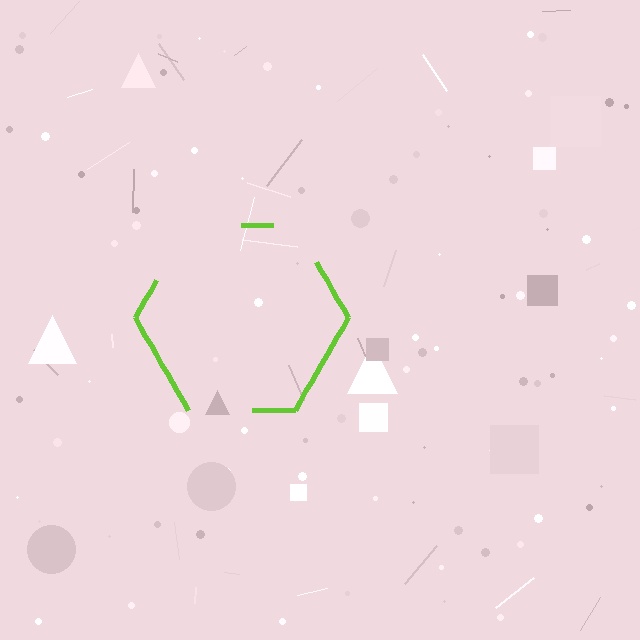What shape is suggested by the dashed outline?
The dashed outline suggests a hexagon.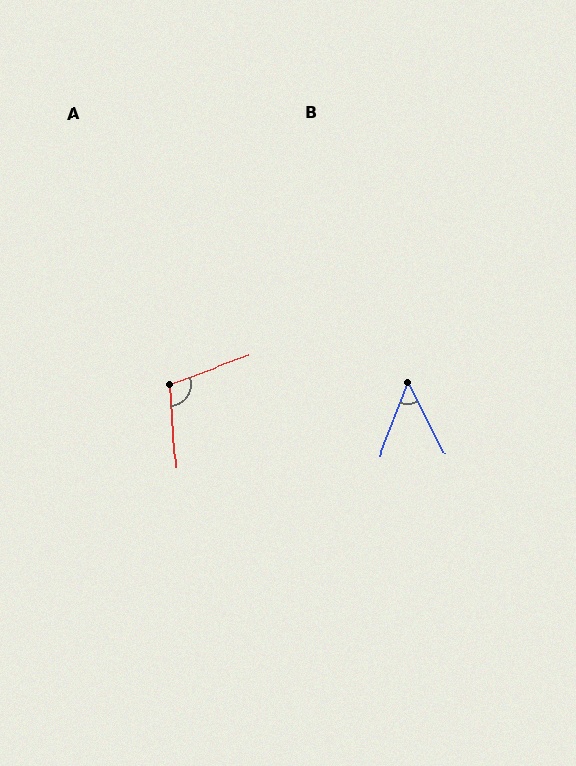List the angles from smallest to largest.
B (48°), A (106°).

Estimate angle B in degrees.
Approximately 48 degrees.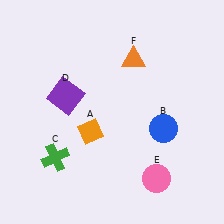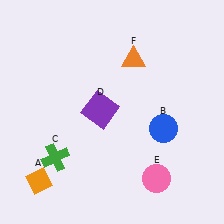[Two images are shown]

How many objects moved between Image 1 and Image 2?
2 objects moved between the two images.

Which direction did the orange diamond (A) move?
The orange diamond (A) moved left.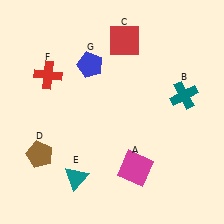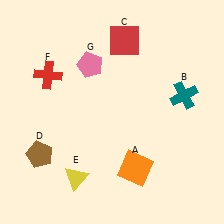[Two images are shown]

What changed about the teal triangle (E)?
In Image 1, E is teal. In Image 2, it changed to yellow.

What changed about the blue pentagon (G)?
In Image 1, G is blue. In Image 2, it changed to pink.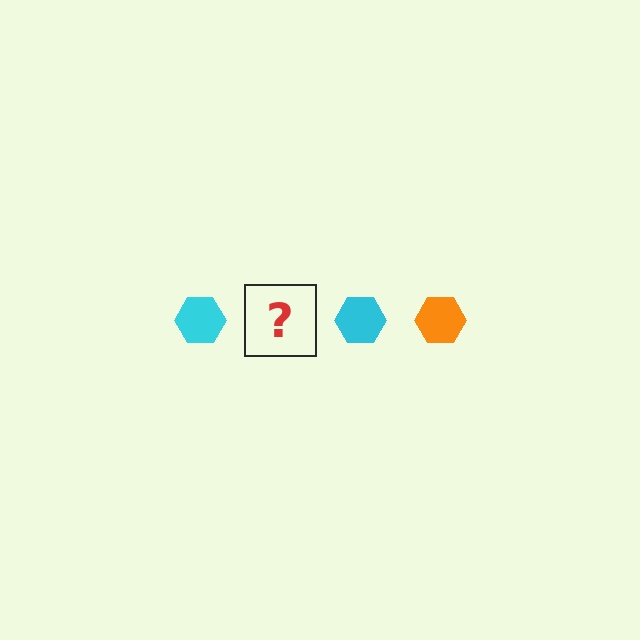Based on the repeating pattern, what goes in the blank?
The blank should be an orange hexagon.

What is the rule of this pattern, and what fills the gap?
The rule is that the pattern cycles through cyan, orange hexagons. The gap should be filled with an orange hexagon.